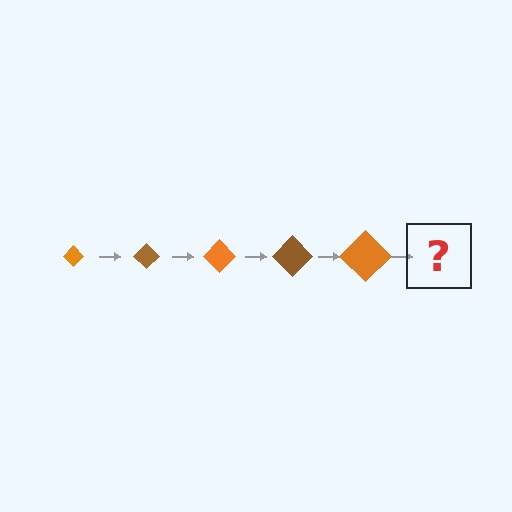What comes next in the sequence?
The next element should be a brown diamond, larger than the previous one.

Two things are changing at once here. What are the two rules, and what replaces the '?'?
The two rules are that the diamond grows larger each step and the color cycles through orange and brown. The '?' should be a brown diamond, larger than the previous one.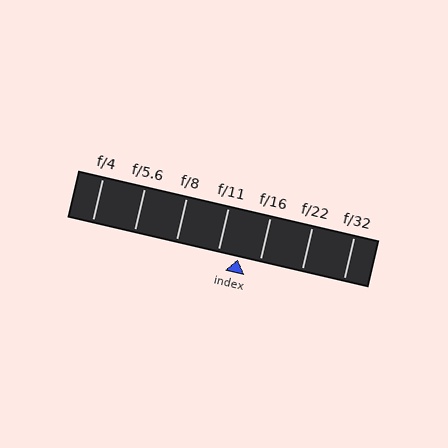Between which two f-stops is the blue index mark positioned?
The index mark is between f/11 and f/16.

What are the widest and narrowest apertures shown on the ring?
The widest aperture shown is f/4 and the narrowest is f/32.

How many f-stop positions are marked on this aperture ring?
There are 7 f-stop positions marked.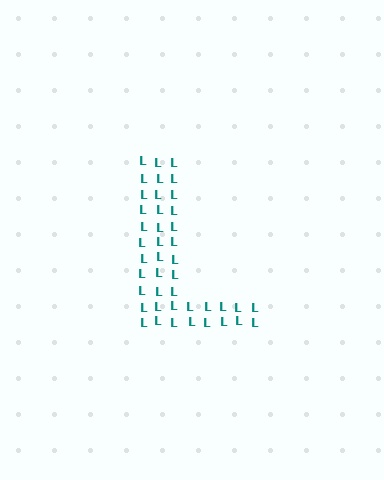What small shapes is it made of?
It is made of small letter L's.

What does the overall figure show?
The overall figure shows the letter L.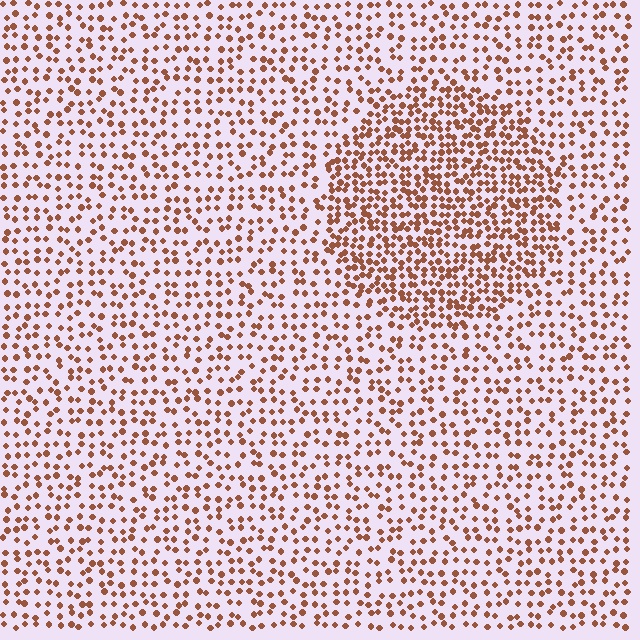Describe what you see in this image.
The image contains small brown elements arranged at two different densities. A circle-shaped region is visible where the elements are more densely packed than the surrounding area.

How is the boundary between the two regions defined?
The boundary is defined by a change in element density (approximately 1.9x ratio). All elements are the same color, size, and shape.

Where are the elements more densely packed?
The elements are more densely packed inside the circle boundary.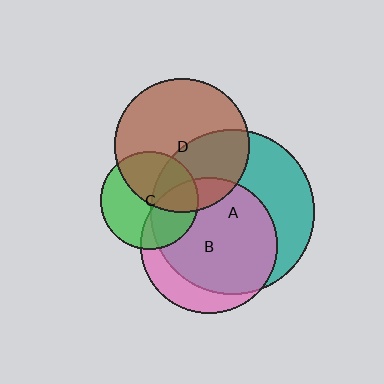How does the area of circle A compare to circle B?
Approximately 1.5 times.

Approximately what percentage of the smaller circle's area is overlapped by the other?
Approximately 40%.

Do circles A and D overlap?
Yes.